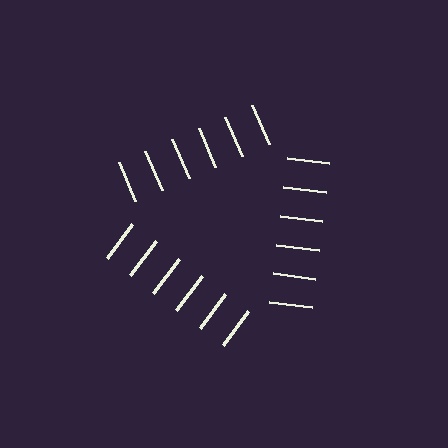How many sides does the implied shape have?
3 sides — the line-ends trace a triangle.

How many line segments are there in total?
18 — 6 along each of the 3 edges.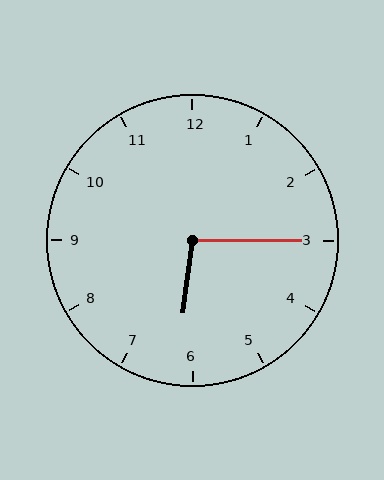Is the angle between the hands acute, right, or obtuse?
It is obtuse.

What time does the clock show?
6:15.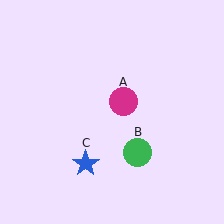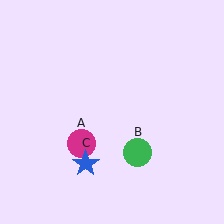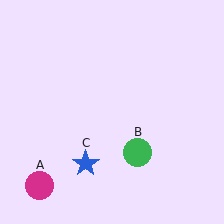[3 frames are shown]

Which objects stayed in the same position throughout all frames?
Green circle (object B) and blue star (object C) remained stationary.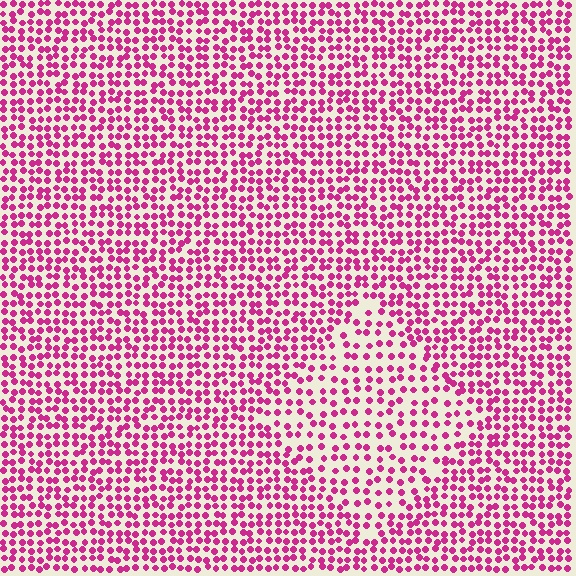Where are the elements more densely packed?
The elements are more densely packed outside the diamond boundary.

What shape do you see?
I see a diamond.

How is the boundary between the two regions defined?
The boundary is defined by a change in element density (approximately 1.7x ratio). All elements are the same color, size, and shape.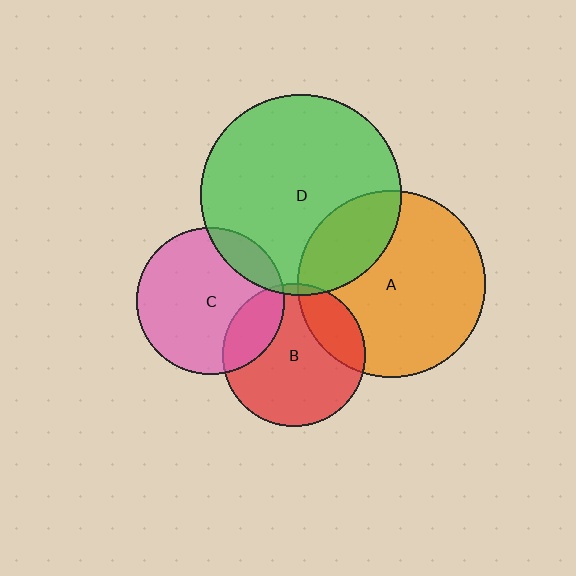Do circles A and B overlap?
Yes.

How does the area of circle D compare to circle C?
Approximately 1.9 times.